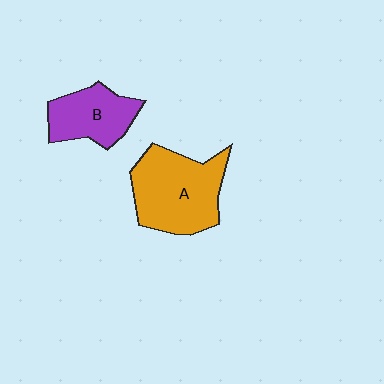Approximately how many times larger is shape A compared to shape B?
Approximately 1.6 times.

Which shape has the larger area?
Shape A (orange).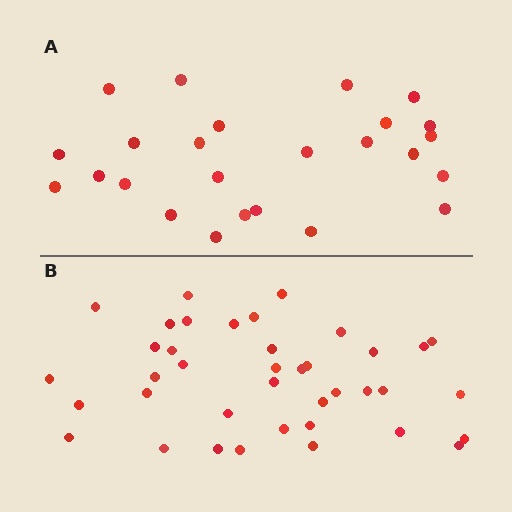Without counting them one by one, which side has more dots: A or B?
Region B (the bottom region) has more dots.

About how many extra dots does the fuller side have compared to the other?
Region B has approximately 15 more dots than region A.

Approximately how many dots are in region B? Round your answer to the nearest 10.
About 40 dots. (The exact count is 39, which rounds to 40.)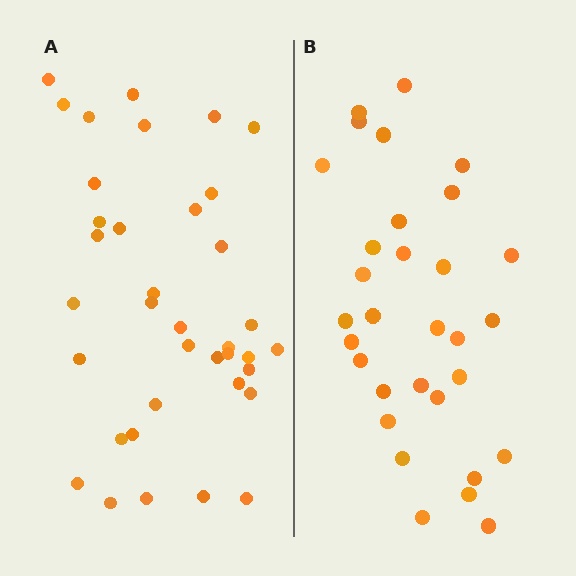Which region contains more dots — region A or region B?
Region A (the left region) has more dots.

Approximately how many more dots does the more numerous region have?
Region A has about 6 more dots than region B.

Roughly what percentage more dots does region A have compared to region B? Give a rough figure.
About 20% more.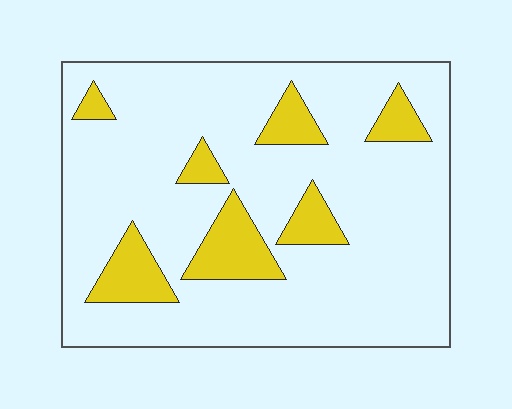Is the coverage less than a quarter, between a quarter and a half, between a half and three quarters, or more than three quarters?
Less than a quarter.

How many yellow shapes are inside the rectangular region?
7.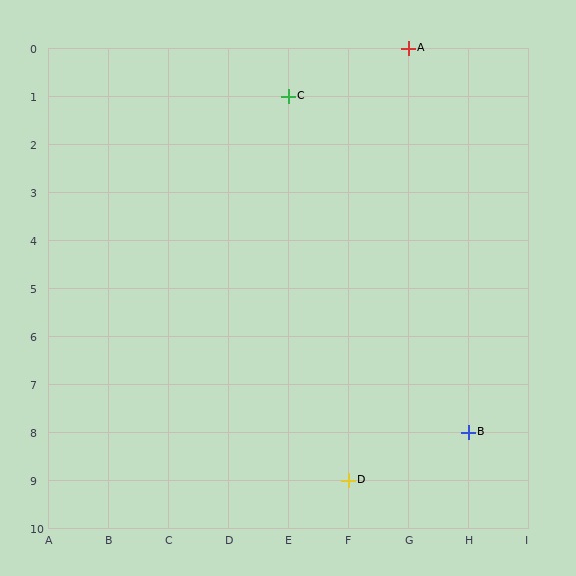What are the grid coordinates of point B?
Point B is at grid coordinates (H, 8).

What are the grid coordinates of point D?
Point D is at grid coordinates (F, 9).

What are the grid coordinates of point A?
Point A is at grid coordinates (G, 0).